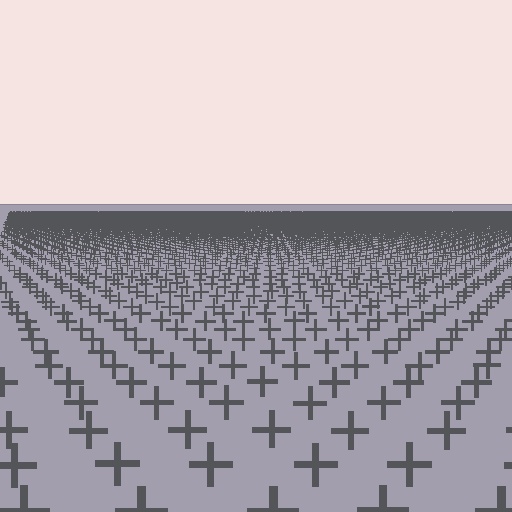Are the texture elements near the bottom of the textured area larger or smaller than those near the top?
Larger. Near the bottom, elements are closer to the viewer and appear at a bigger on-screen size.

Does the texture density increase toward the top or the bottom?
Density increases toward the top.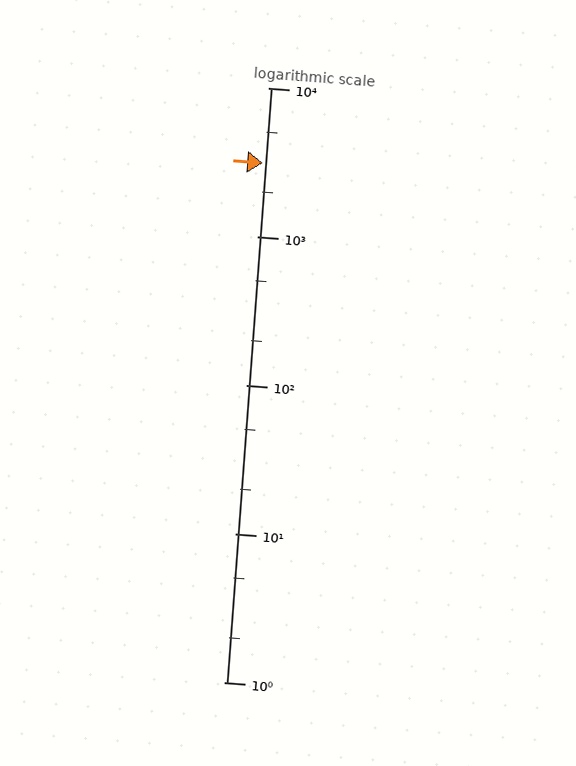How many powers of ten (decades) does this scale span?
The scale spans 4 decades, from 1 to 10000.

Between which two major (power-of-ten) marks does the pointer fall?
The pointer is between 1000 and 10000.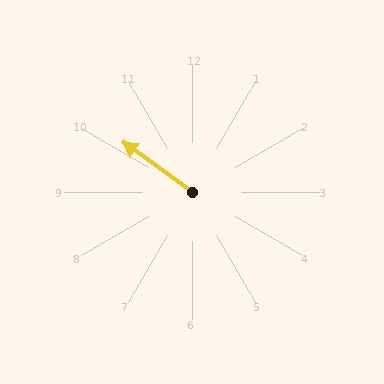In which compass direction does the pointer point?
Northwest.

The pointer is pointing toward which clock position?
Roughly 10 o'clock.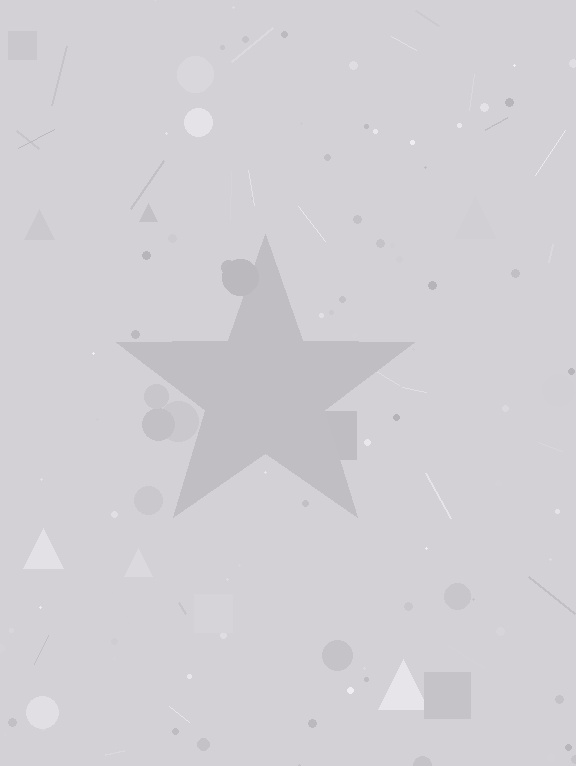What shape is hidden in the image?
A star is hidden in the image.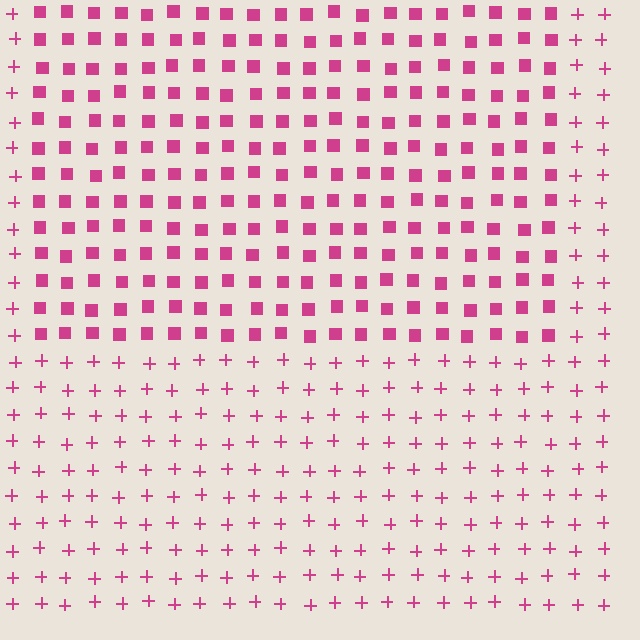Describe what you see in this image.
The image is filled with small magenta elements arranged in a uniform grid. A rectangle-shaped region contains squares, while the surrounding area contains plus signs. The boundary is defined purely by the change in element shape.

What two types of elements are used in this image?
The image uses squares inside the rectangle region and plus signs outside it.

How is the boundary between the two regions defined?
The boundary is defined by a change in element shape: squares inside vs. plus signs outside. All elements share the same color and spacing.